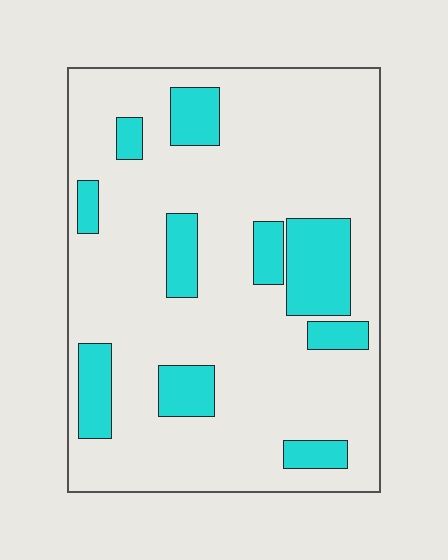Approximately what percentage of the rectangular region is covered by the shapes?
Approximately 20%.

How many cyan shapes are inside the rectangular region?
10.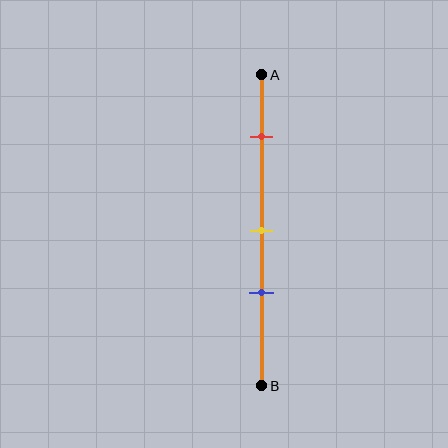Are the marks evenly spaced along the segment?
No, the marks are not evenly spaced.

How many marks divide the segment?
There are 3 marks dividing the segment.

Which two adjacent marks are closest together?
The yellow and blue marks are the closest adjacent pair.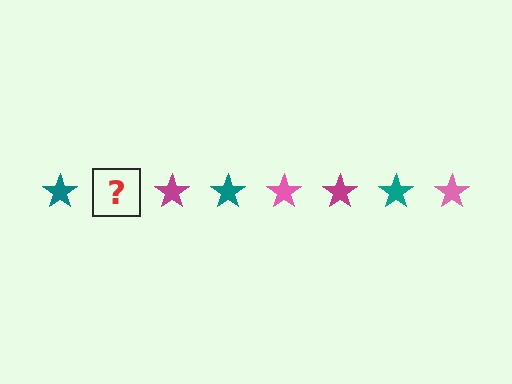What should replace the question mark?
The question mark should be replaced with a pink star.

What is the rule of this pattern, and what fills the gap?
The rule is that the pattern cycles through teal, pink, magenta stars. The gap should be filled with a pink star.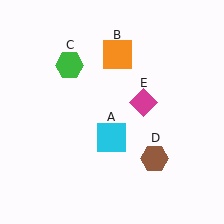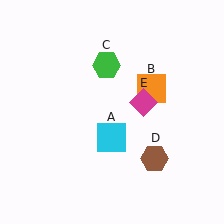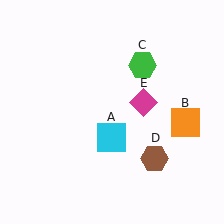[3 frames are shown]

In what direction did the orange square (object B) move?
The orange square (object B) moved down and to the right.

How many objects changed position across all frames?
2 objects changed position: orange square (object B), green hexagon (object C).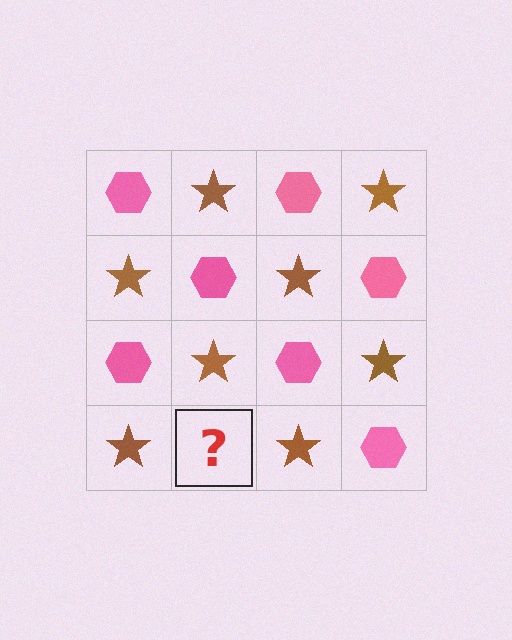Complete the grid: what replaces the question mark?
The question mark should be replaced with a pink hexagon.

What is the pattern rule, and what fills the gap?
The rule is that it alternates pink hexagon and brown star in a checkerboard pattern. The gap should be filled with a pink hexagon.